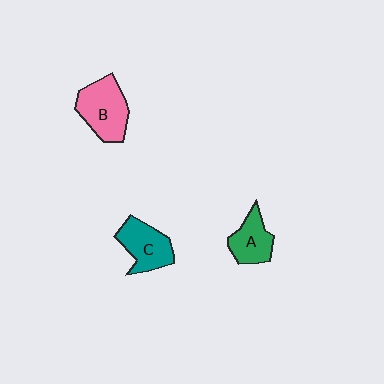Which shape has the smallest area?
Shape A (green).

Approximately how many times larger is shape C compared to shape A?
Approximately 1.2 times.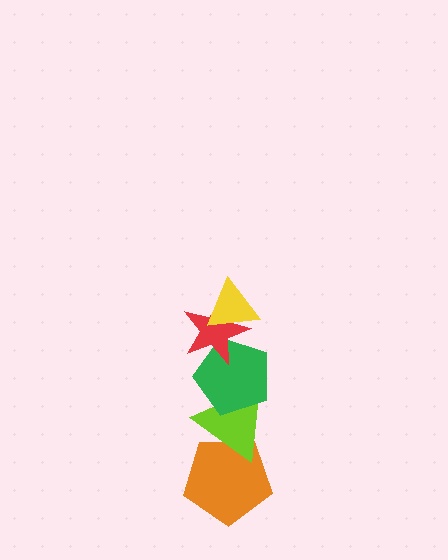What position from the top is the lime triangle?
The lime triangle is 4th from the top.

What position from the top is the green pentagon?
The green pentagon is 3rd from the top.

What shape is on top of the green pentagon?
The red star is on top of the green pentagon.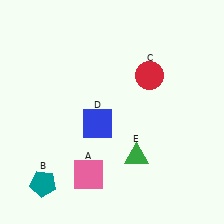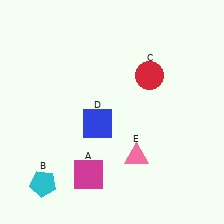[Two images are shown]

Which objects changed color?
A changed from pink to magenta. B changed from teal to cyan. E changed from green to pink.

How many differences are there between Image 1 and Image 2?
There are 3 differences between the two images.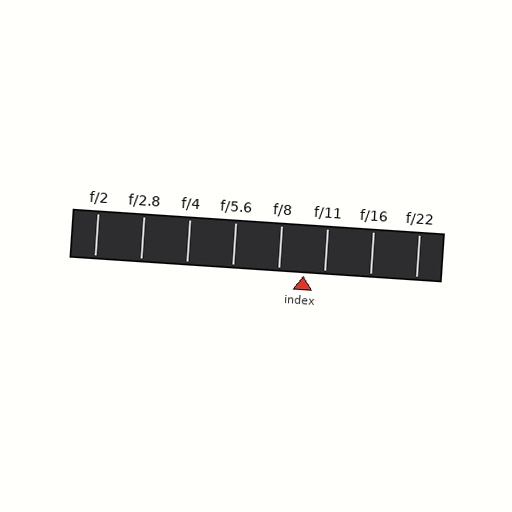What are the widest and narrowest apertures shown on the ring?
The widest aperture shown is f/2 and the narrowest is f/22.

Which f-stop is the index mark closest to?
The index mark is closest to f/11.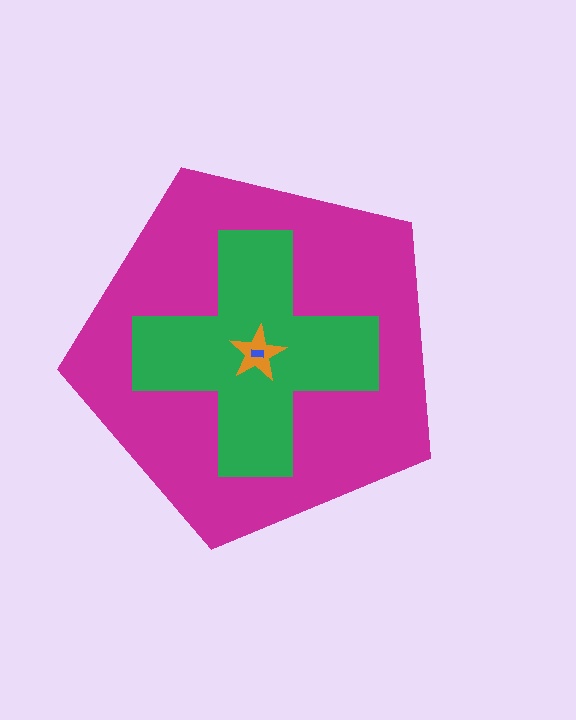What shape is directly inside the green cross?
The orange star.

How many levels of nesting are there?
4.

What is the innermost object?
The blue rectangle.